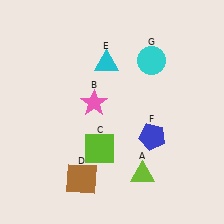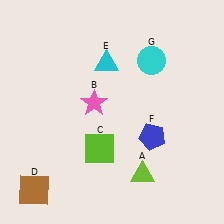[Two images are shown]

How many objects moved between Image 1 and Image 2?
1 object moved between the two images.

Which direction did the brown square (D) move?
The brown square (D) moved left.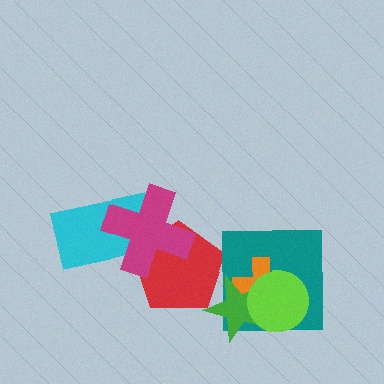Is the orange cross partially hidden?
Yes, it is partially covered by another shape.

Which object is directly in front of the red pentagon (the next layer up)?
The cyan rectangle is directly in front of the red pentagon.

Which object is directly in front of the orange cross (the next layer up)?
The green star is directly in front of the orange cross.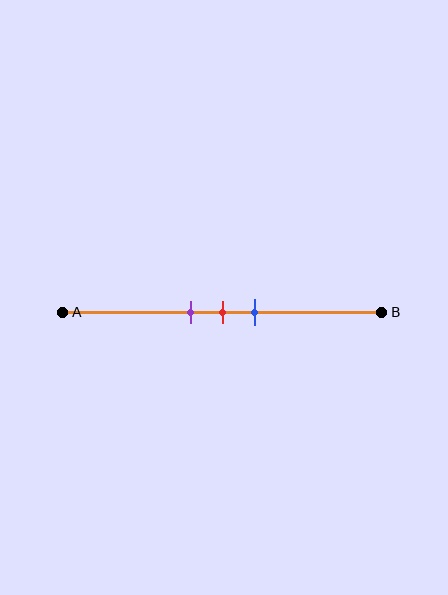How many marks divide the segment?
There are 3 marks dividing the segment.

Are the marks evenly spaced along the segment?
Yes, the marks are approximately evenly spaced.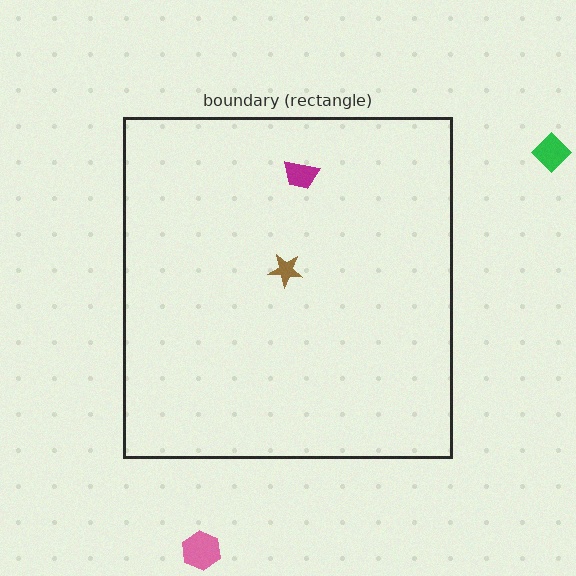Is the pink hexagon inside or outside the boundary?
Outside.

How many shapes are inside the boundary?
2 inside, 2 outside.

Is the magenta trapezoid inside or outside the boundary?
Inside.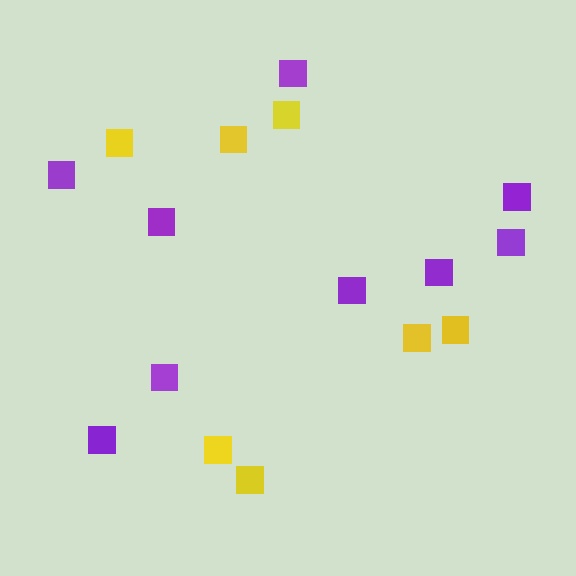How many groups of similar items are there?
There are 2 groups: one group of yellow squares (7) and one group of purple squares (9).